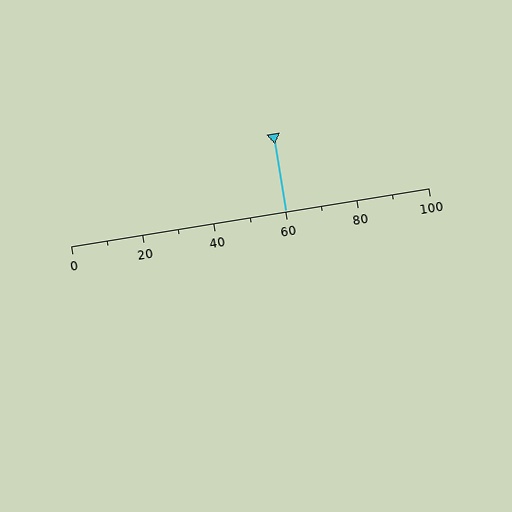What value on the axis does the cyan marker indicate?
The marker indicates approximately 60.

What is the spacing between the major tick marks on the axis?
The major ticks are spaced 20 apart.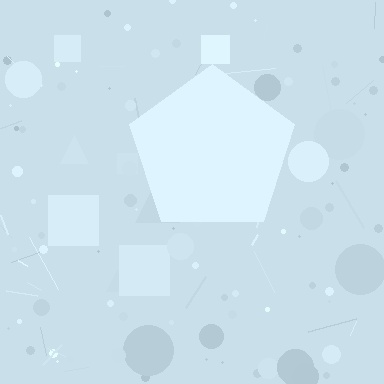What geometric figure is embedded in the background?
A pentagon is embedded in the background.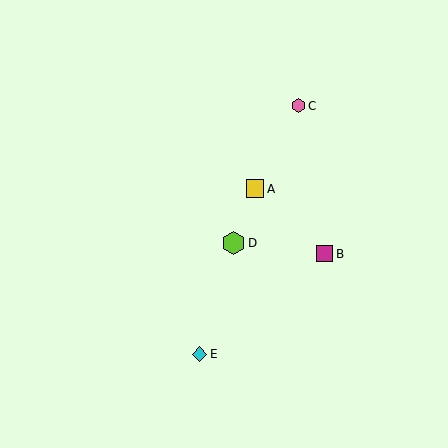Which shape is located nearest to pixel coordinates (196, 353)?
The cyan diamond (labeled E) at (200, 354) is nearest to that location.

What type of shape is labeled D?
Shape D is a lime hexagon.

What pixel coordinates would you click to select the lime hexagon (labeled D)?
Click at (233, 243) to select the lime hexagon D.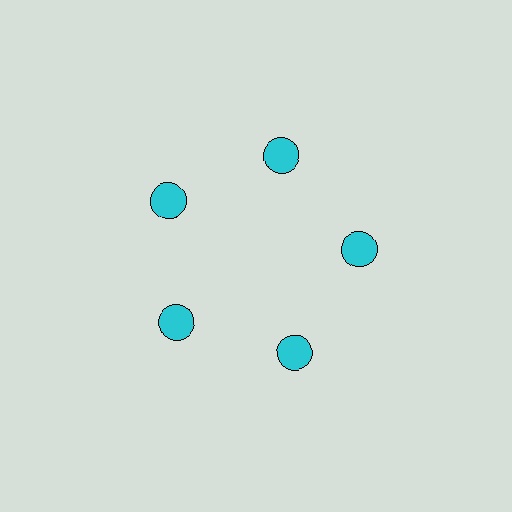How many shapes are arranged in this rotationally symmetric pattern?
There are 5 shapes, arranged in 5 groups of 1.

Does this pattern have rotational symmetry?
Yes, this pattern has 5-fold rotational symmetry. It looks the same after rotating 72 degrees around the center.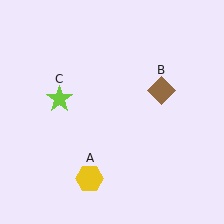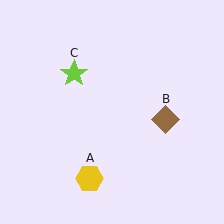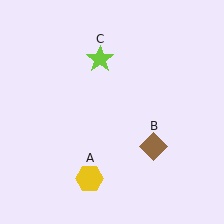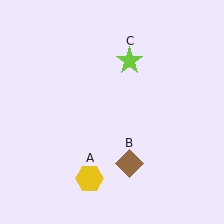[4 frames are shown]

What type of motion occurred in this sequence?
The brown diamond (object B), lime star (object C) rotated clockwise around the center of the scene.